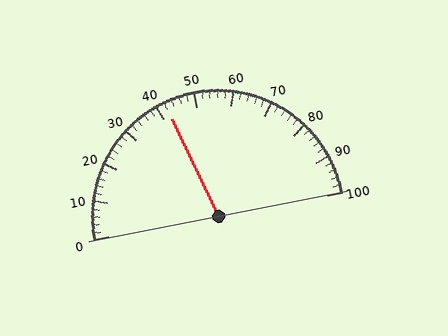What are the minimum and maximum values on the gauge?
The gauge ranges from 0 to 100.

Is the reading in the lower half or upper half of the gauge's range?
The reading is in the lower half of the range (0 to 100).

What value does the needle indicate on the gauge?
The needle indicates approximately 42.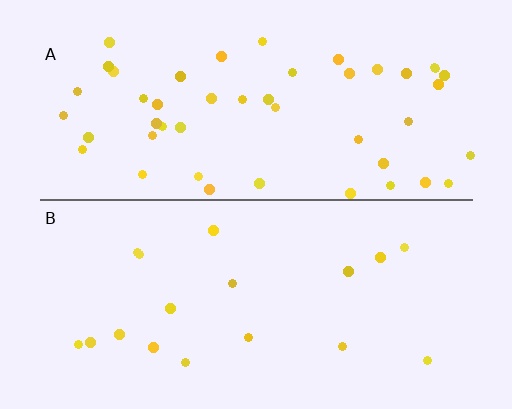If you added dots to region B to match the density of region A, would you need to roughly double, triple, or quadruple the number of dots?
Approximately triple.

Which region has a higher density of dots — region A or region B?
A (the top).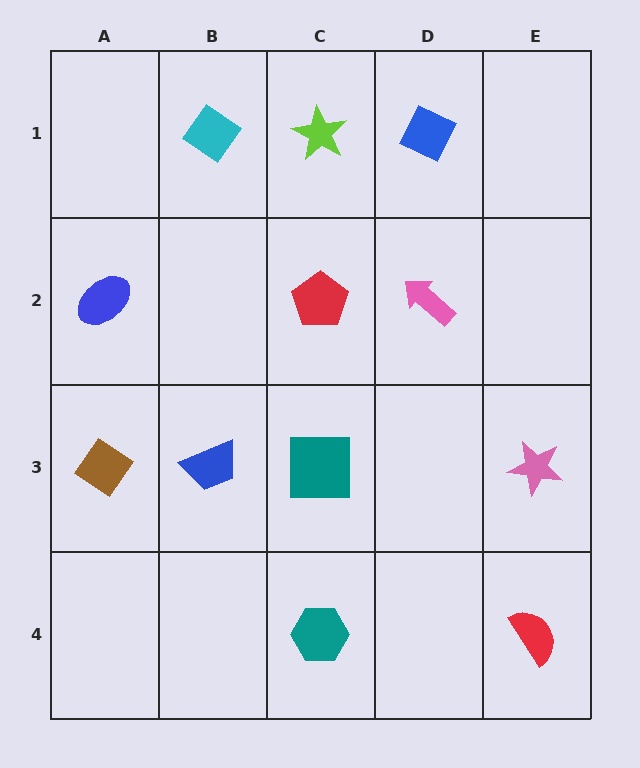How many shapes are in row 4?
2 shapes.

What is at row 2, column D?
A pink arrow.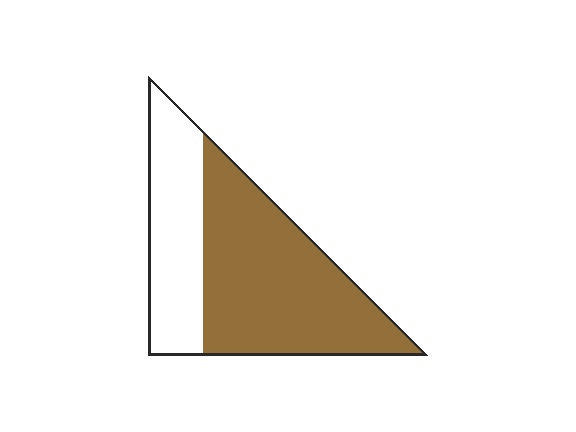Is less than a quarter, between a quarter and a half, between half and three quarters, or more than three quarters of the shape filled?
Between half and three quarters.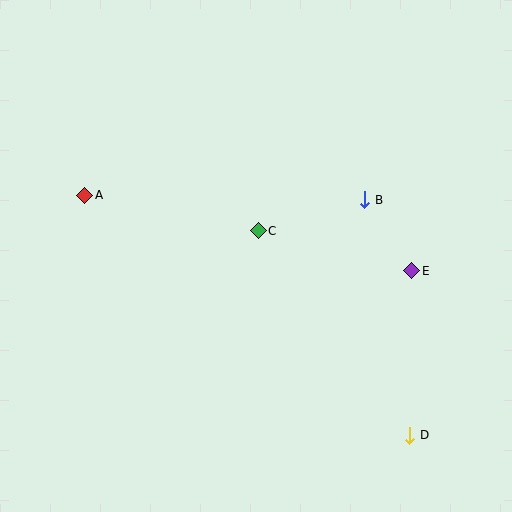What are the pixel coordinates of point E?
Point E is at (412, 271).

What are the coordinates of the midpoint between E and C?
The midpoint between E and C is at (335, 251).